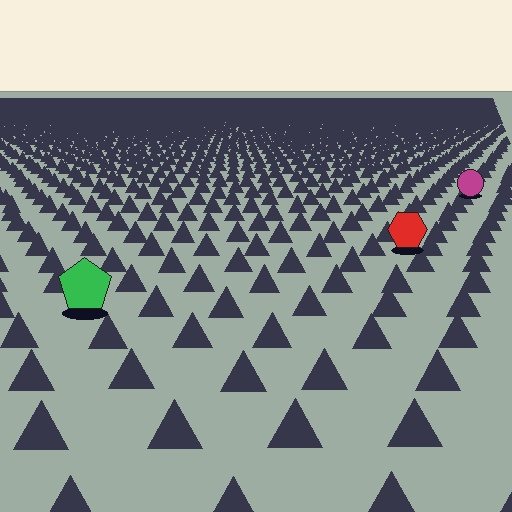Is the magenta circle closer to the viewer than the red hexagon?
No. The red hexagon is closer — you can tell from the texture gradient: the ground texture is coarser near it.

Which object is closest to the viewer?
The green pentagon is closest. The texture marks near it are larger and more spread out.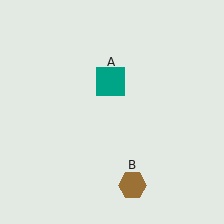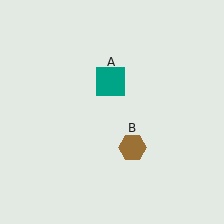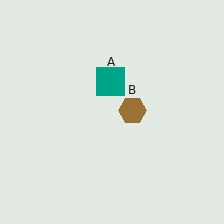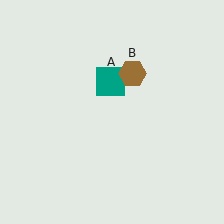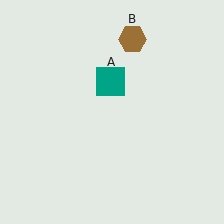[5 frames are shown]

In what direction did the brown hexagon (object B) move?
The brown hexagon (object B) moved up.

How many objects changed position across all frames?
1 object changed position: brown hexagon (object B).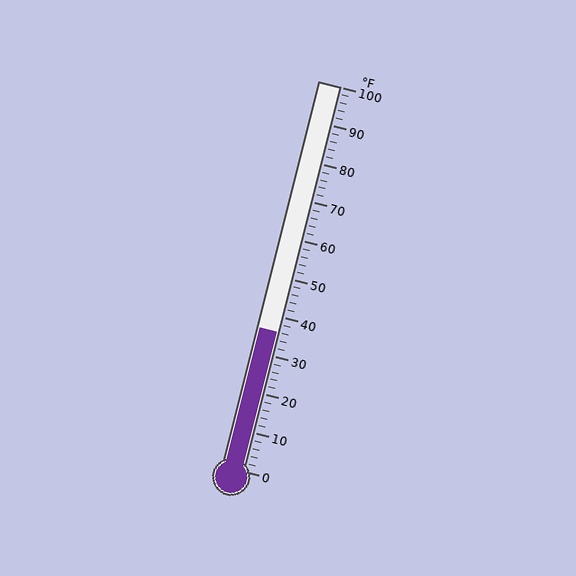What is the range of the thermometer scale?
The thermometer scale ranges from 0°F to 100°F.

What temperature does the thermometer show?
The thermometer shows approximately 36°F.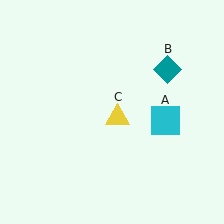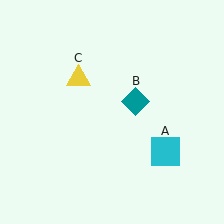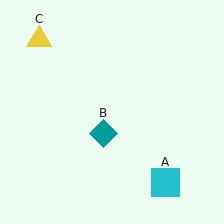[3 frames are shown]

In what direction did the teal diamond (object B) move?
The teal diamond (object B) moved down and to the left.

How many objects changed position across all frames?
3 objects changed position: cyan square (object A), teal diamond (object B), yellow triangle (object C).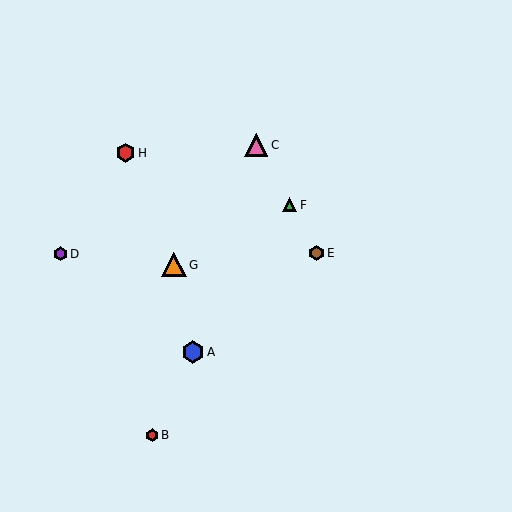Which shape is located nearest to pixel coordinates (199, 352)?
The blue hexagon (labeled A) at (193, 352) is nearest to that location.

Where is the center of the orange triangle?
The center of the orange triangle is at (174, 265).